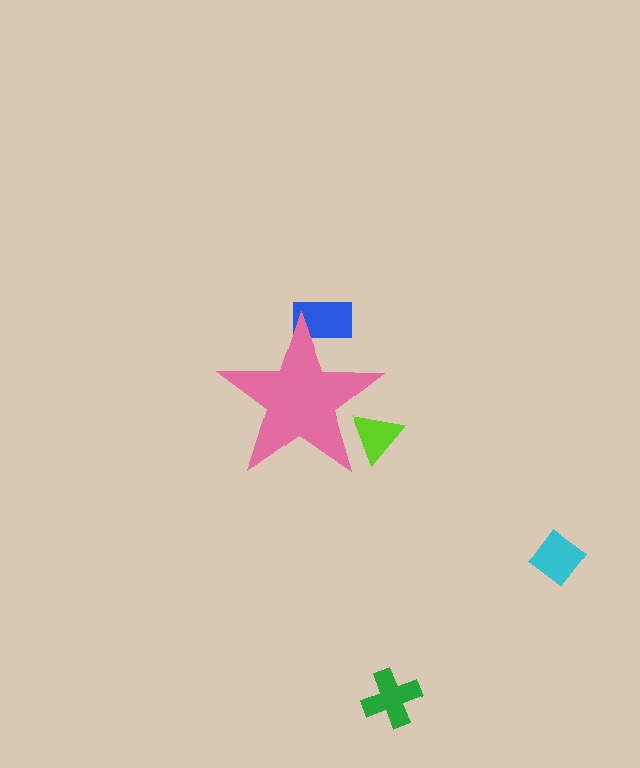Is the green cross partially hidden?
No, the green cross is fully visible.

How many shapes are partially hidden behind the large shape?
2 shapes are partially hidden.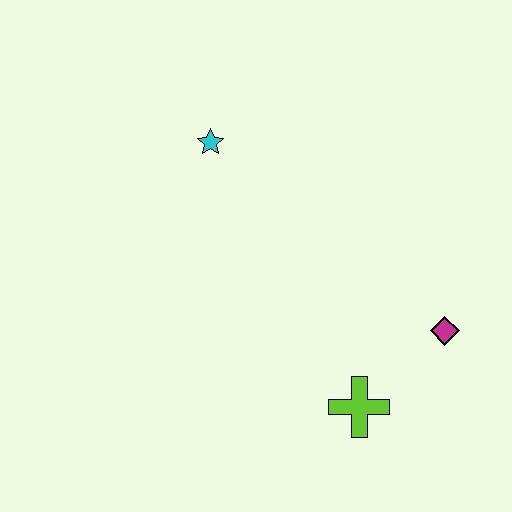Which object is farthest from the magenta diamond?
The cyan star is farthest from the magenta diamond.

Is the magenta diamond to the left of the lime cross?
No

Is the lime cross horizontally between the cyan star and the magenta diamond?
Yes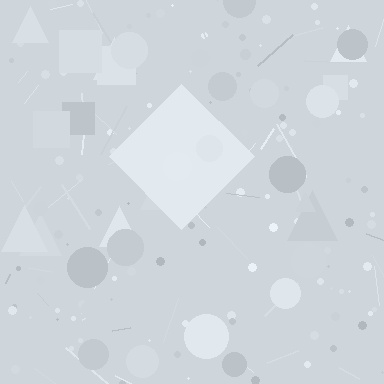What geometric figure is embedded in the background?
A diamond is embedded in the background.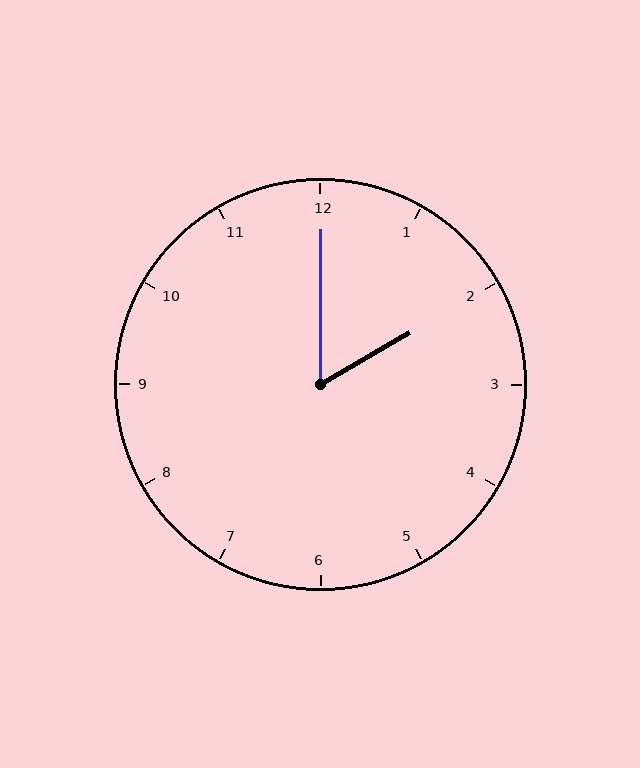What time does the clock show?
2:00.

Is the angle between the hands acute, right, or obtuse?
It is acute.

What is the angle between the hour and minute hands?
Approximately 60 degrees.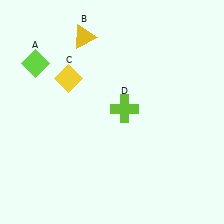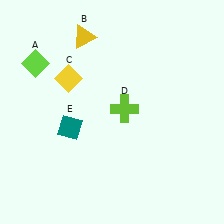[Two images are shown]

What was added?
A teal diamond (E) was added in Image 2.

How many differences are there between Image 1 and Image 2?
There is 1 difference between the two images.